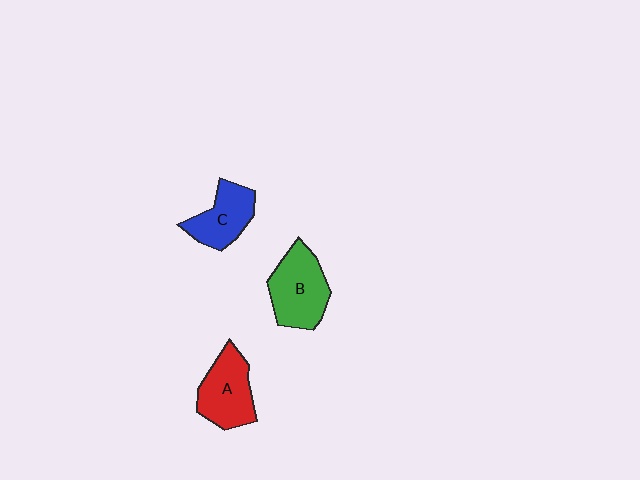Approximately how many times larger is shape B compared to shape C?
Approximately 1.3 times.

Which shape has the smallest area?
Shape C (blue).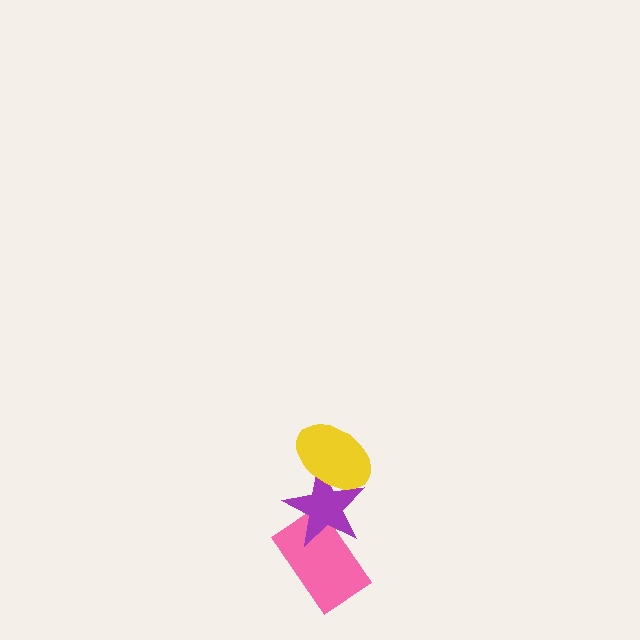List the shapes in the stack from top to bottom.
From top to bottom: the yellow ellipse, the purple star, the pink rectangle.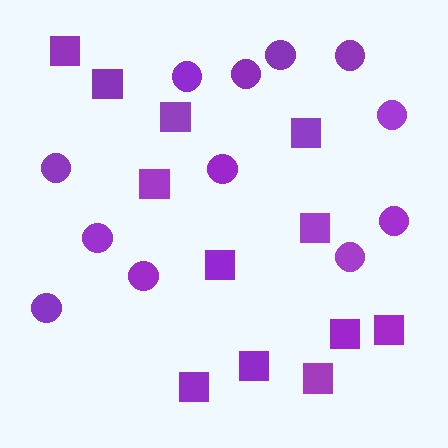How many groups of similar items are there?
There are 2 groups: one group of circles (12) and one group of squares (12).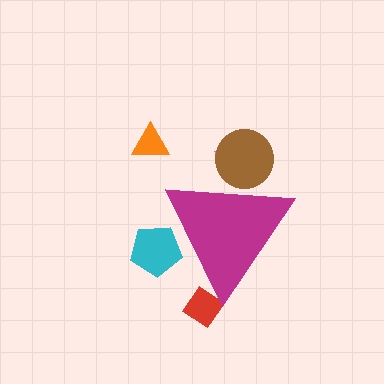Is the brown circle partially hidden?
Yes, the brown circle is partially hidden behind the magenta triangle.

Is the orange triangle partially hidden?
No, the orange triangle is fully visible.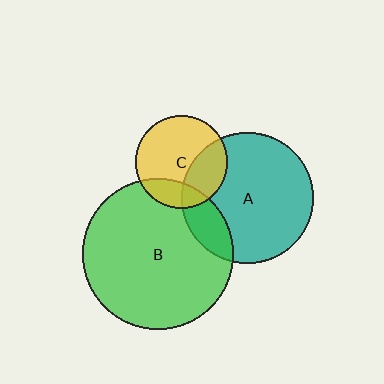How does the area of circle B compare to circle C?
Approximately 2.7 times.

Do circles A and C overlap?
Yes.